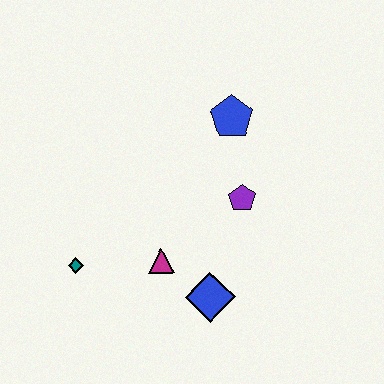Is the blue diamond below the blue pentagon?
Yes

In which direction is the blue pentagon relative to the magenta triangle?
The blue pentagon is above the magenta triangle.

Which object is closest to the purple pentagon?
The blue pentagon is closest to the purple pentagon.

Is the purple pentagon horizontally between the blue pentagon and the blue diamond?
No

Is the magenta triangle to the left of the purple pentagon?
Yes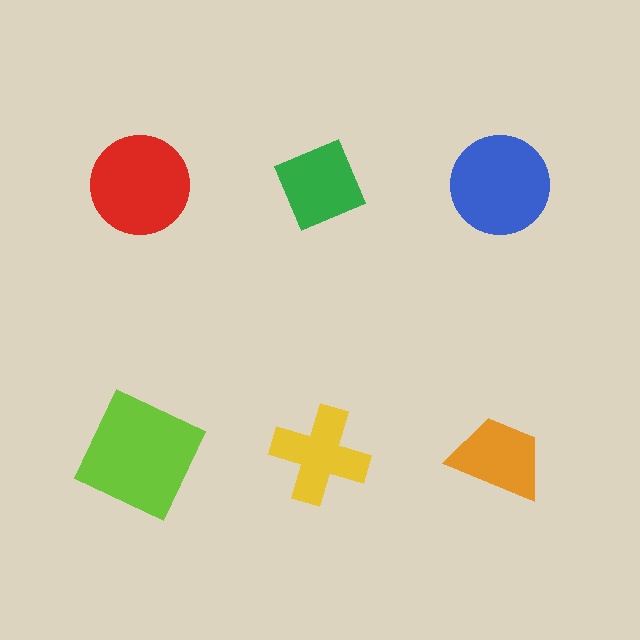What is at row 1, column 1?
A red circle.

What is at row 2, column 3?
An orange trapezoid.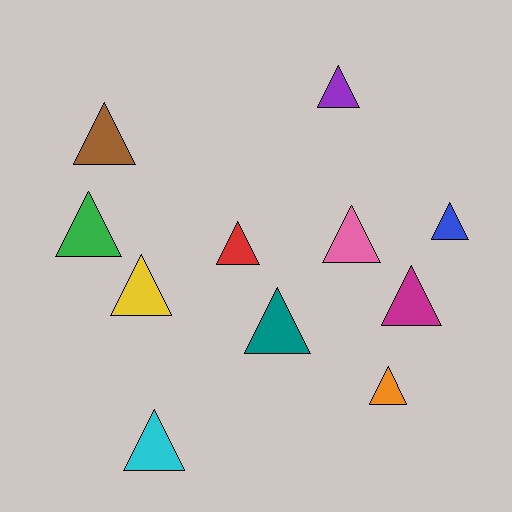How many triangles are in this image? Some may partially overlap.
There are 11 triangles.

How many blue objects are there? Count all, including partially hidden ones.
There is 1 blue object.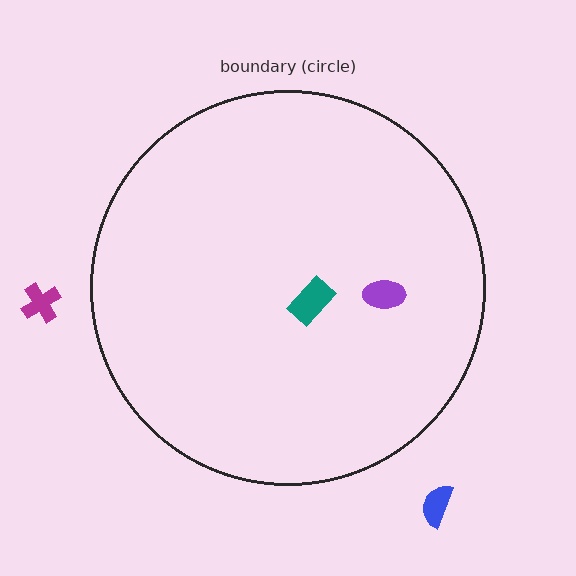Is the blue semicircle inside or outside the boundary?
Outside.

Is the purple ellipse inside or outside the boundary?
Inside.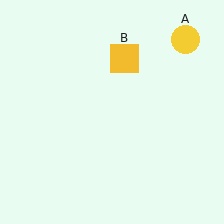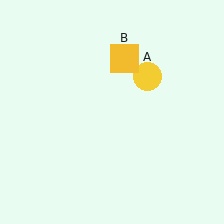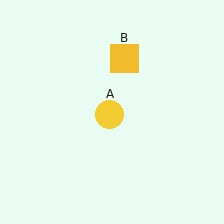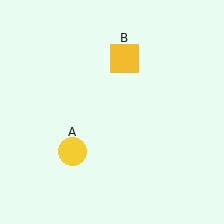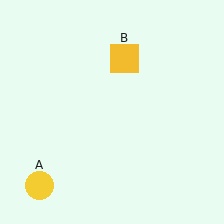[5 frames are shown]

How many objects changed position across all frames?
1 object changed position: yellow circle (object A).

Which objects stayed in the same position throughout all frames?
Yellow square (object B) remained stationary.